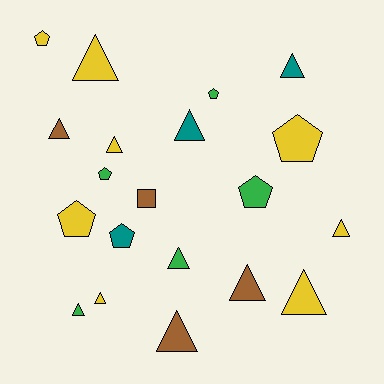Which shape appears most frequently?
Triangle, with 12 objects.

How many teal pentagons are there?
There is 1 teal pentagon.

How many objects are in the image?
There are 20 objects.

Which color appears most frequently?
Yellow, with 8 objects.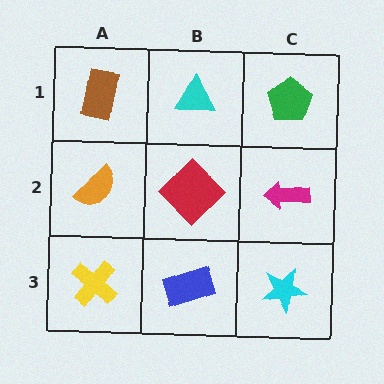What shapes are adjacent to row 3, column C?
A magenta arrow (row 2, column C), a blue rectangle (row 3, column B).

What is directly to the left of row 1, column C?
A cyan triangle.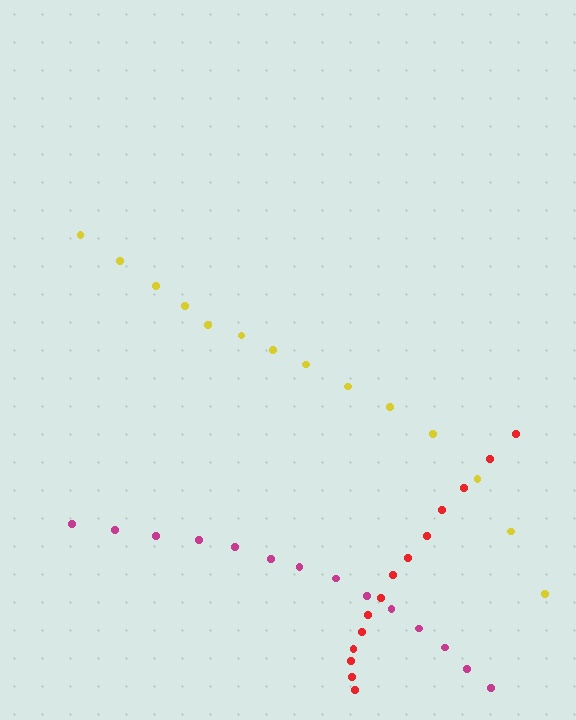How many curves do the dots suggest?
There are 3 distinct paths.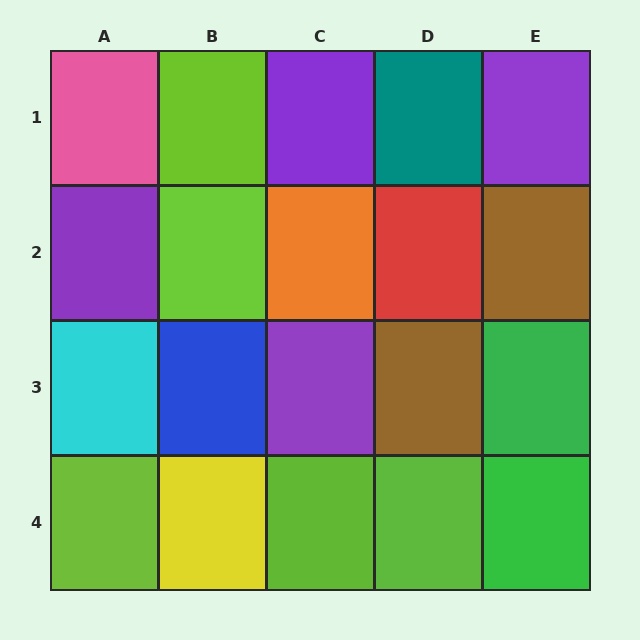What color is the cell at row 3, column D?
Brown.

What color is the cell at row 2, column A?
Purple.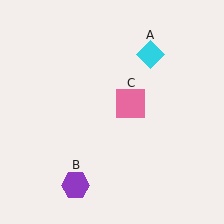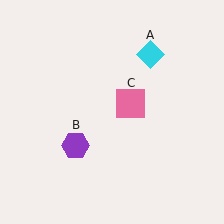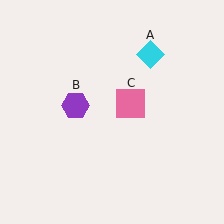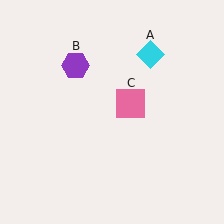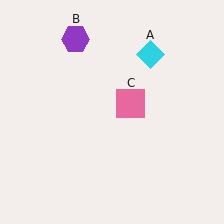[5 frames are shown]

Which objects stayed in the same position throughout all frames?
Cyan diamond (object A) and pink square (object C) remained stationary.